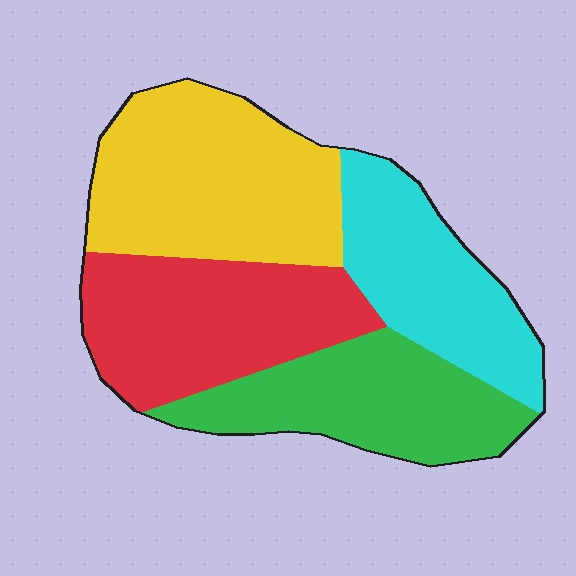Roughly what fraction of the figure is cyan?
Cyan takes up less than a quarter of the figure.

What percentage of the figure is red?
Red covers roughly 25% of the figure.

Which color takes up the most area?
Yellow, at roughly 30%.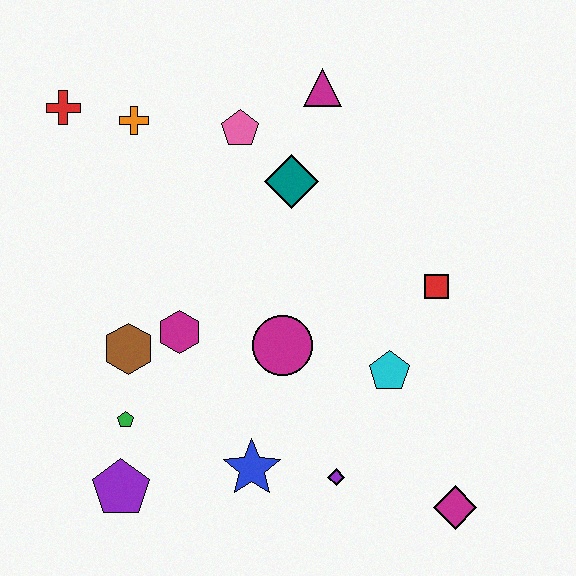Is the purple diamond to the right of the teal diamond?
Yes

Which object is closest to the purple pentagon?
The green pentagon is closest to the purple pentagon.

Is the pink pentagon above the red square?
Yes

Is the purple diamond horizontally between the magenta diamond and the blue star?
Yes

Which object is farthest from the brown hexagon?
The magenta diamond is farthest from the brown hexagon.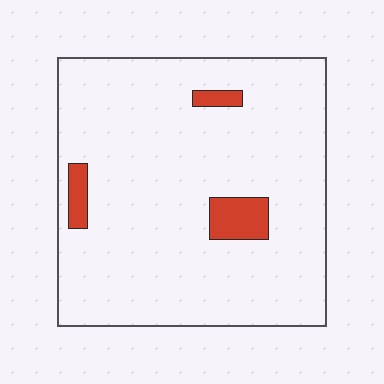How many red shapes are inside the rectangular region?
3.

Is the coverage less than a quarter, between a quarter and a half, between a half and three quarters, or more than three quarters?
Less than a quarter.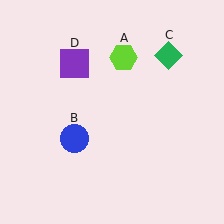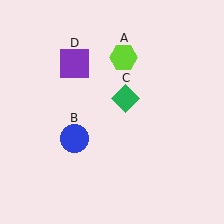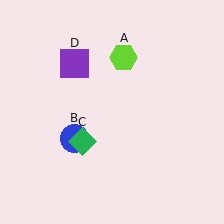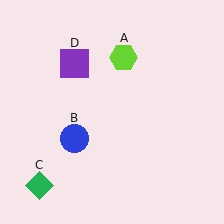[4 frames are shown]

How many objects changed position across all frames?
1 object changed position: green diamond (object C).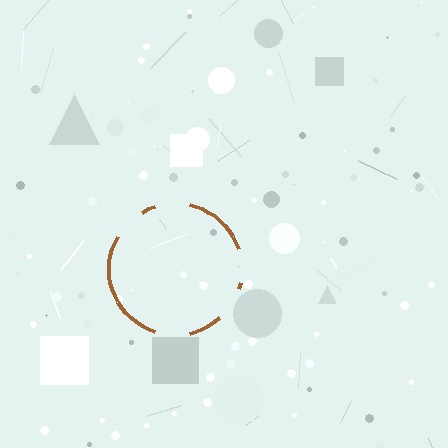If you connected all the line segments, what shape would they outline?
They would outline a circle.